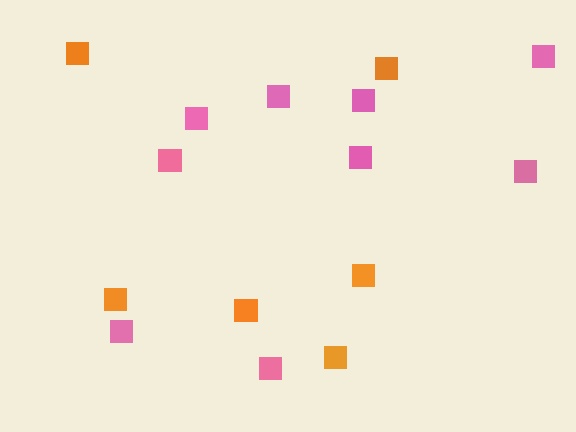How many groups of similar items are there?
There are 2 groups: one group of pink squares (9) and one group of orange squares (6).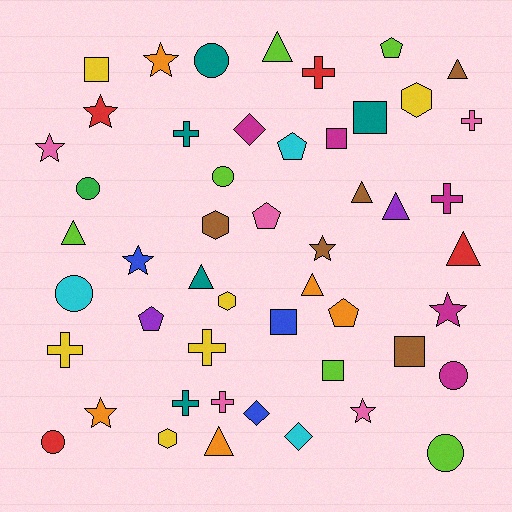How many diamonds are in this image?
There are 3 diamonds.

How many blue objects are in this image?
There are 3 blue objects.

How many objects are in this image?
There are 50 objects.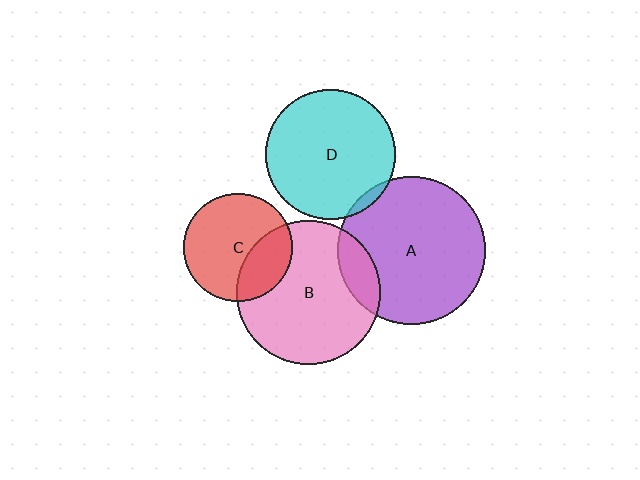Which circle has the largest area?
Circle A (purple).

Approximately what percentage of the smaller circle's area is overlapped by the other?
Approximately 5%.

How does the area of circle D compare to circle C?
Approximately 1.4 times.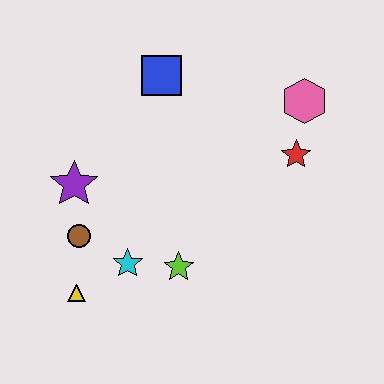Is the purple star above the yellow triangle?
Yes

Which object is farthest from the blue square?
The yellow triangle is farthest from the blue square.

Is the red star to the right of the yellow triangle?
Yes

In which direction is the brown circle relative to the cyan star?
The brown circle is to the left of the cyan star.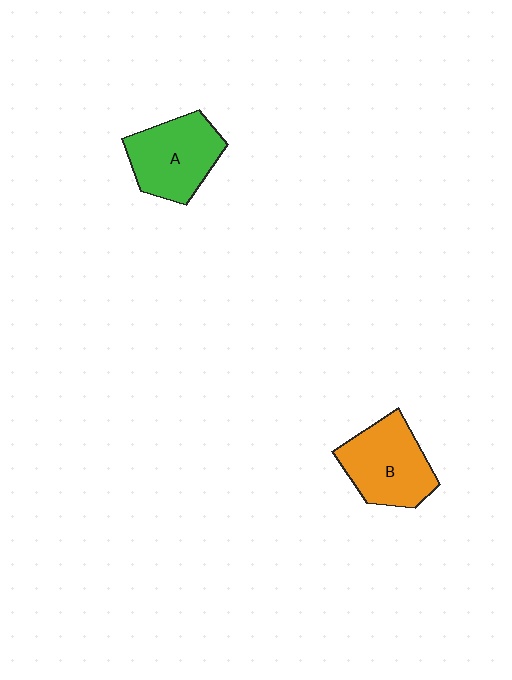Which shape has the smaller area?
Shape A (green).